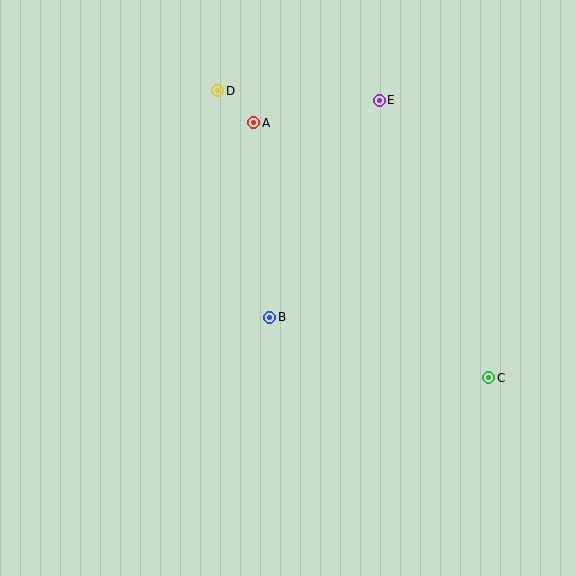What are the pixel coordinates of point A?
Point A is at (254, 123).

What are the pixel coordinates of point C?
Point C is at (489, 378).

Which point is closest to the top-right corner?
Point E is closest to the top-right corner.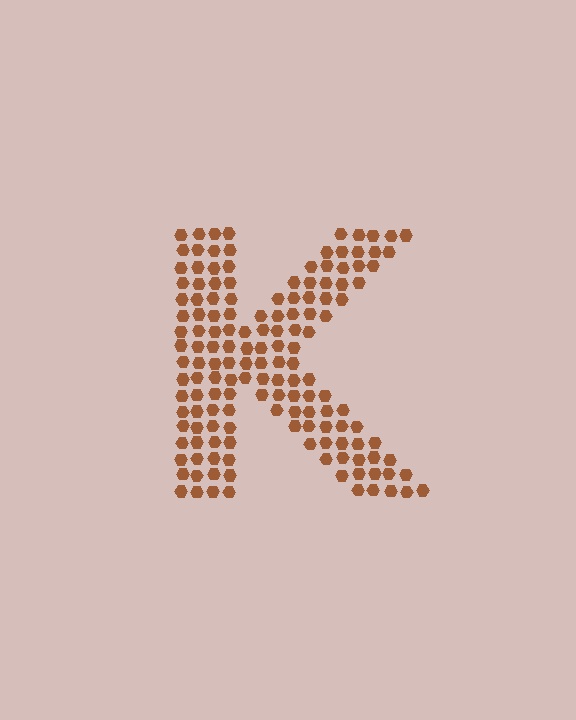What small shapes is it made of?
It is made of small hexagons.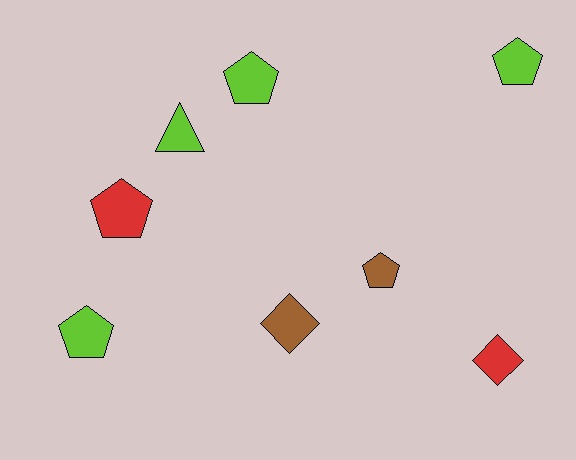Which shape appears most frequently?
Pentagon, with 5 objects.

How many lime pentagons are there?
There are 3 lime pentagons.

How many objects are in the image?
There are 8 objects.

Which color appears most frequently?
Lime, with 4 objects.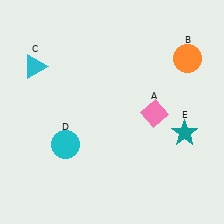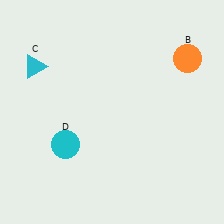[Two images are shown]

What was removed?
The teal star (E), the pink diamond (A) were removed in Image 2.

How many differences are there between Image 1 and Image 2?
There are 2 differences between the two images.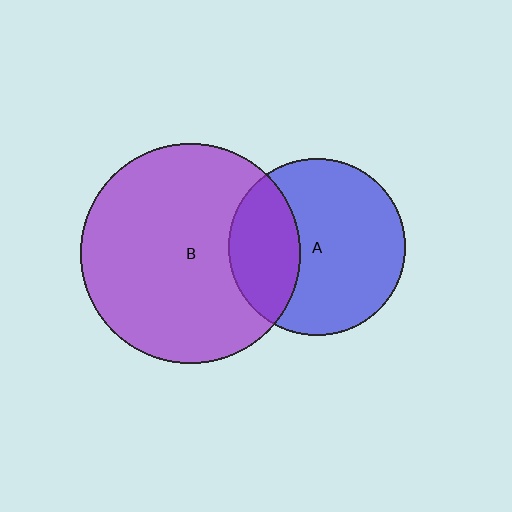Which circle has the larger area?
Circle B (purple).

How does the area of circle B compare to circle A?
Approximately 1.5 times.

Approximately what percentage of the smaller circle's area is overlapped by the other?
Approximately 30%.